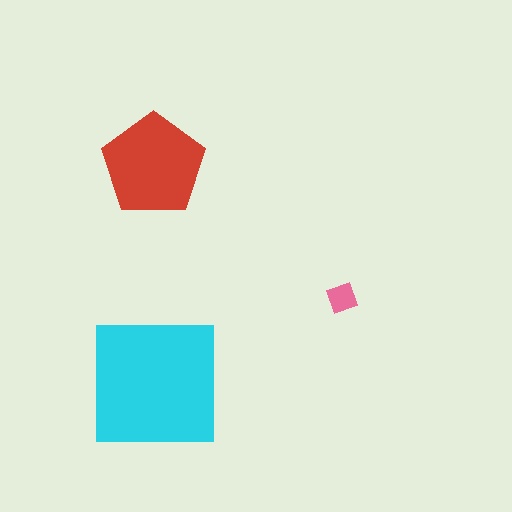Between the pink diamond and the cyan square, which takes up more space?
The cyan square.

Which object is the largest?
The cyan square.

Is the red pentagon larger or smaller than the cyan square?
Smaller.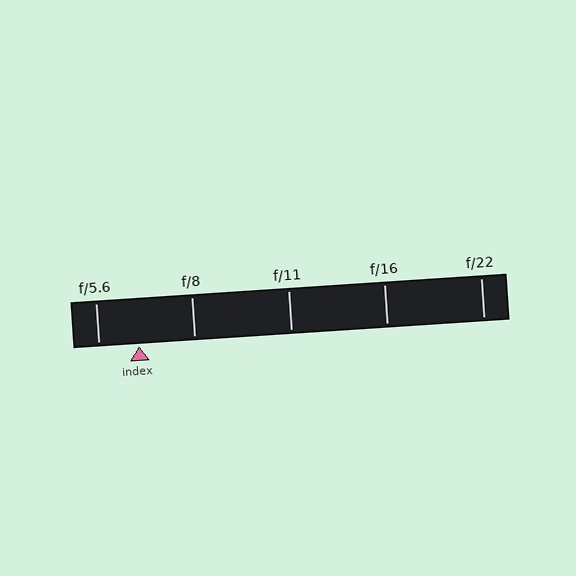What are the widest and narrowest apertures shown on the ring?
The widest aperture shown is f/5.6 and the narrowest is f/22.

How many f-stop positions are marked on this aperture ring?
There are 5 f-stop positions marked.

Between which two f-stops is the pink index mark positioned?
The index mark is between f/5.6 and f/8.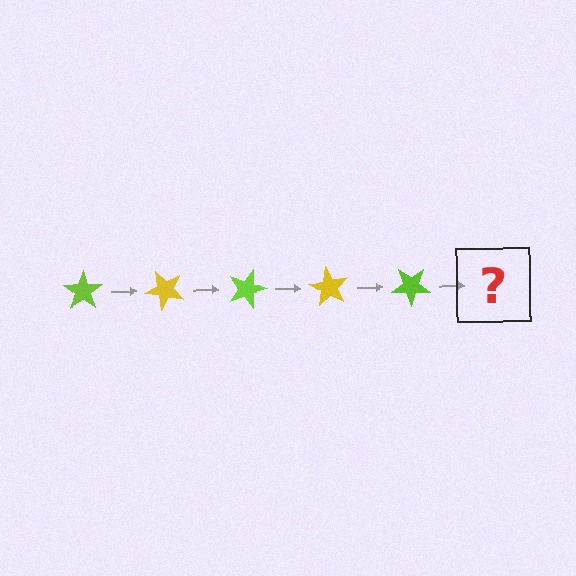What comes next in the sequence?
The next element should be a yellow star, rotated 225 degrees from the start.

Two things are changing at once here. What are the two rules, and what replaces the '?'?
The two rules are that it rotates 45 degrees each step and the color cycles through lime and yellow. The '?' should be a yellow star, rotated 225 degrees from the start.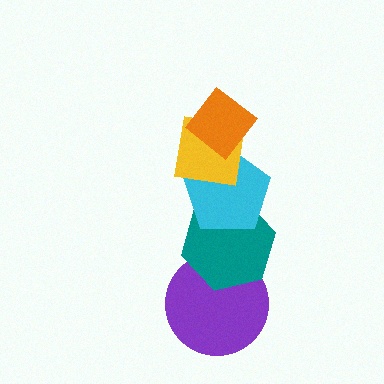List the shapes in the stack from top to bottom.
From top to bottom: the orange diamond, the yellow square, the cyan pentagon, the teal hexagon, the purple circle.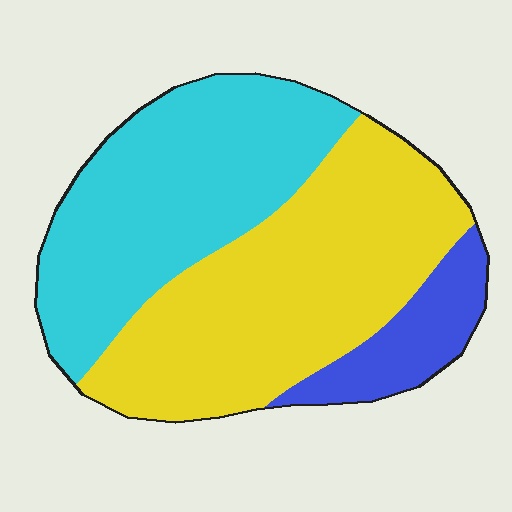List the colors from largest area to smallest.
From largest to smallest: yellow, cyan, blue.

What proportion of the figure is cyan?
Cyan covers around 40% of the figure.